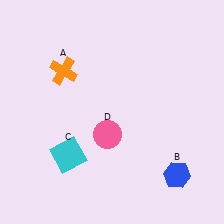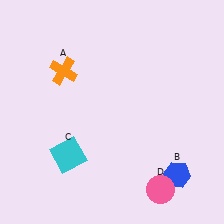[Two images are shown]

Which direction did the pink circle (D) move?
The pink circle (D) moved down.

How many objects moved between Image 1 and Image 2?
1 object moved between the two images.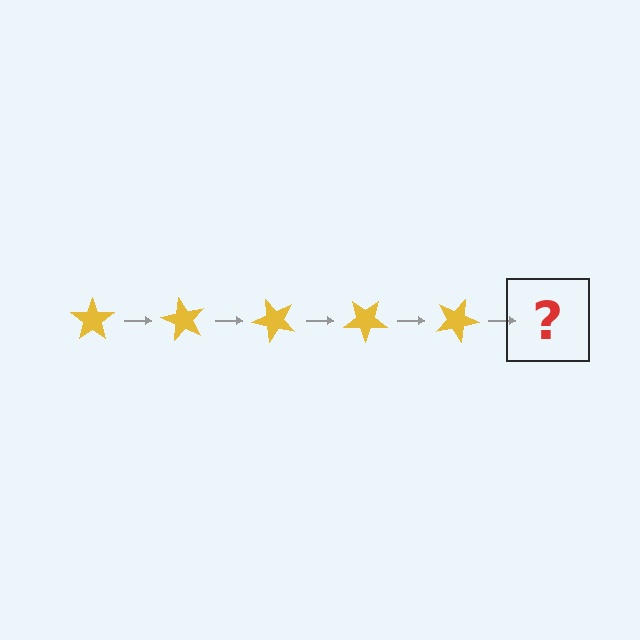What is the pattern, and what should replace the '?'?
The pattern is that the star rotates 60 degrees each step. The '?' should be a yellow star rotated 300 degrees.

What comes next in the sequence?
The next element should be a yellow star rotated 300 degrees.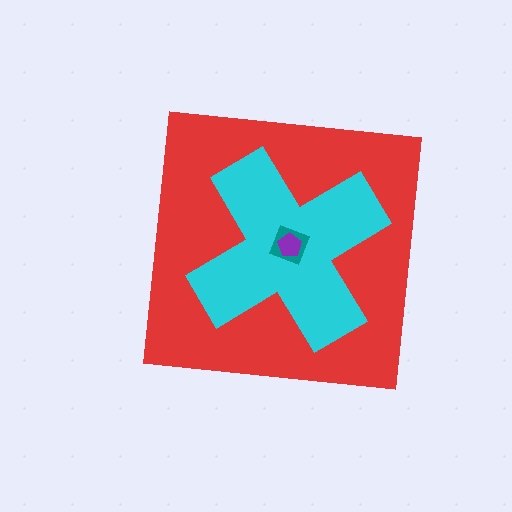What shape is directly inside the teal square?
The purple pentagon.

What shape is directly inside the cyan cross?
The teal square.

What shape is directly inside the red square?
The cyan cross.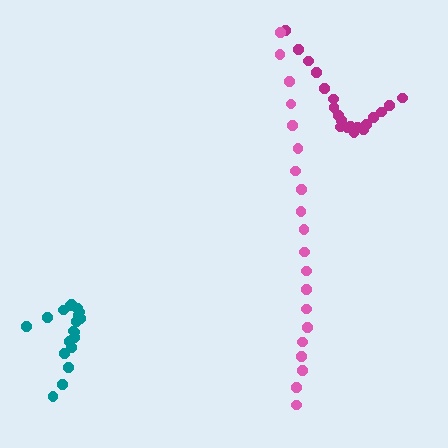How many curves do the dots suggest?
There are 3 distinct paths.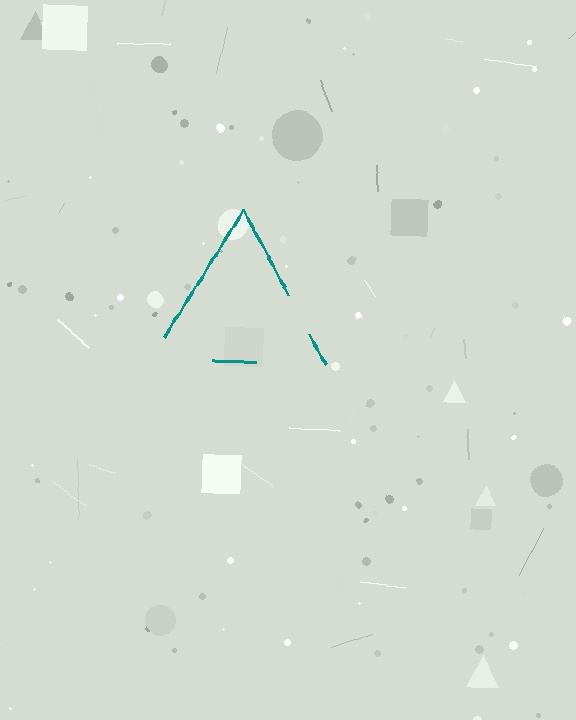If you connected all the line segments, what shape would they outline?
They would outline a triangle.